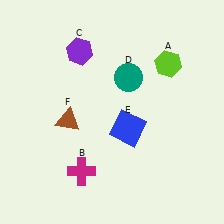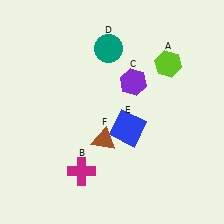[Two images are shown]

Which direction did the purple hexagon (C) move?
The purple hexagon (C) moved right.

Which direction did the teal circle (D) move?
The teal circle (D) moved up.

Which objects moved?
The objects that moved are: the purple hexagon (C), the teal circle (D), the brown triangle (F).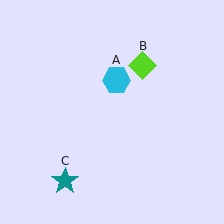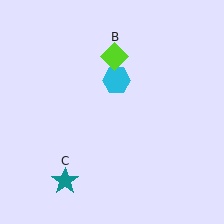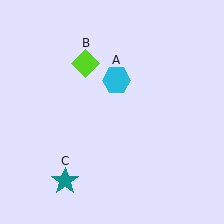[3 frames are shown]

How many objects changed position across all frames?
1 object changed position: lime diamond (object B).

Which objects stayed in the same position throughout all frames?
Cyan hexagon (object A) and teal star (object C) remained stationary.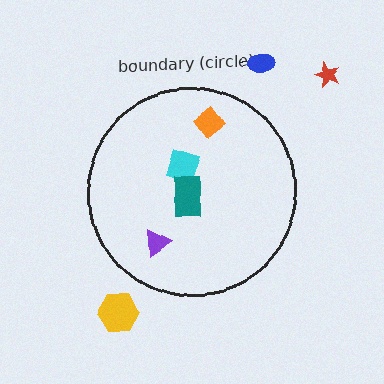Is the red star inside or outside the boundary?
Outside.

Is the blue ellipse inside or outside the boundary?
Outside.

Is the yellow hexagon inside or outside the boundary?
Outside.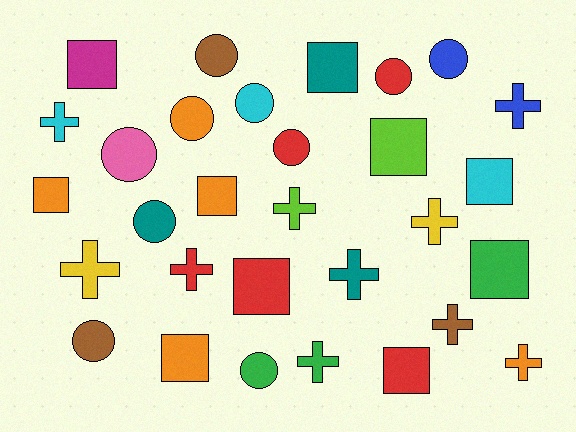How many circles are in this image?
There are 10 circles.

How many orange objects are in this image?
There are 5 orange objects.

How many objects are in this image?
There are 30 objects.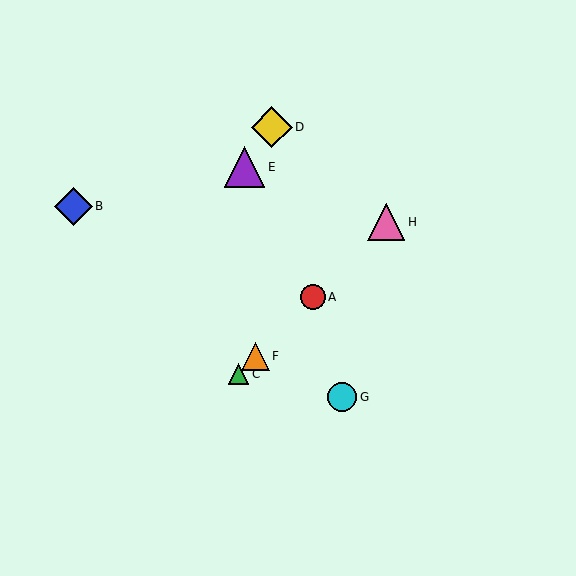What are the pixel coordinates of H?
Object H is at (386, 222).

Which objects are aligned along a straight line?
Objects A, C, F, H are aligned along a straight line.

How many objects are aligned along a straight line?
4 objects (A, C, F, H) are aligned along a straight line.